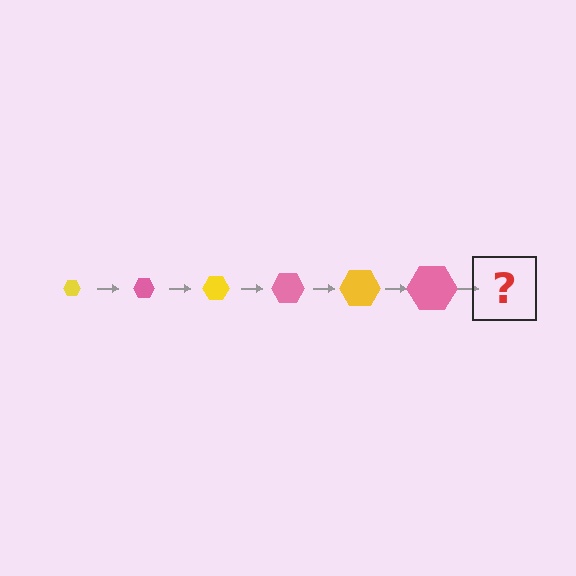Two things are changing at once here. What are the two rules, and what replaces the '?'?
The two rules are that the hexagon grows larger each step and the color cycles through yellow and pink. The '?' should be a yellow hexagon, larger than the previous one.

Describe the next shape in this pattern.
It should be a yellow hexagon, larger than the previous one.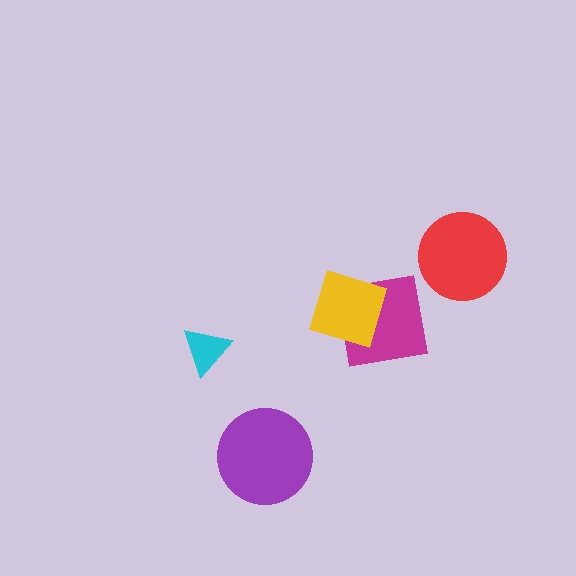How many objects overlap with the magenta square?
1 object overlaps with the magenta square.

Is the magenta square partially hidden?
Yes, it is partially covered by another shape.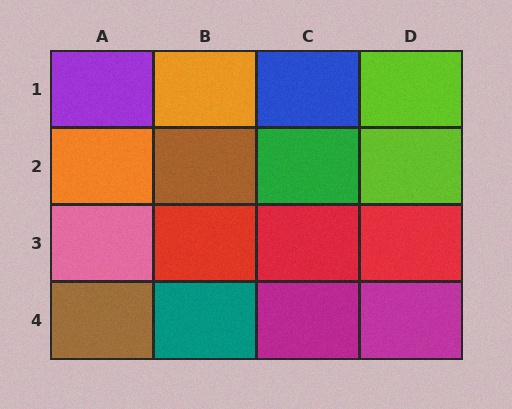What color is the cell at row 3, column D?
Red.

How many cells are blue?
1 cell is blue.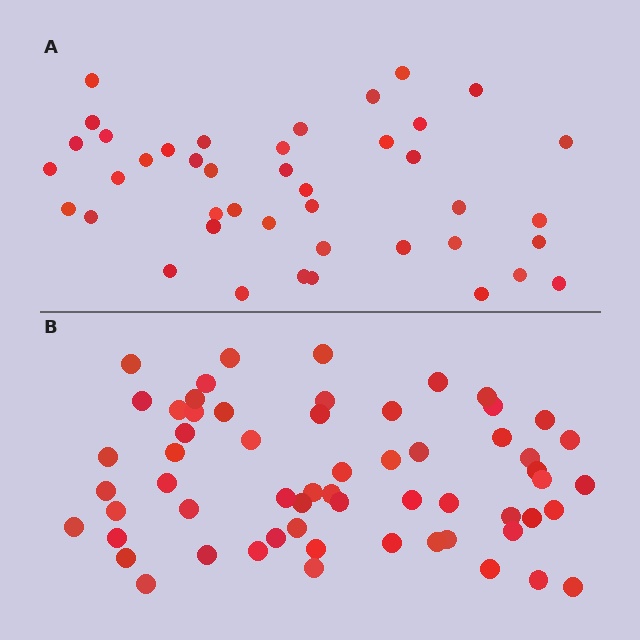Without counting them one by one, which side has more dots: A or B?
Region B (the bottom region) has more dots.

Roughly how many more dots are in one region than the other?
Region B has approximately 20 more dots than region A.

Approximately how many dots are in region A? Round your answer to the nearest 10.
About 40 dots. (The exact count is 42, which rounds to 40.)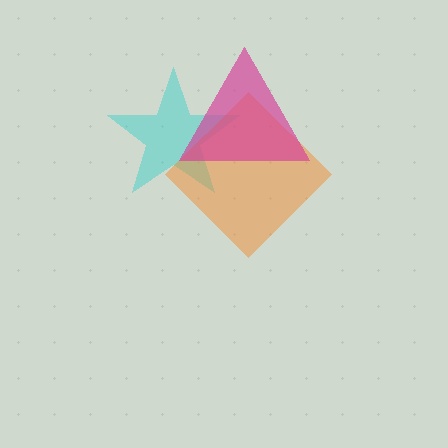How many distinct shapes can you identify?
There are 3 distinct shapes: a cyan star, an orange diamond, a magenta triangle.